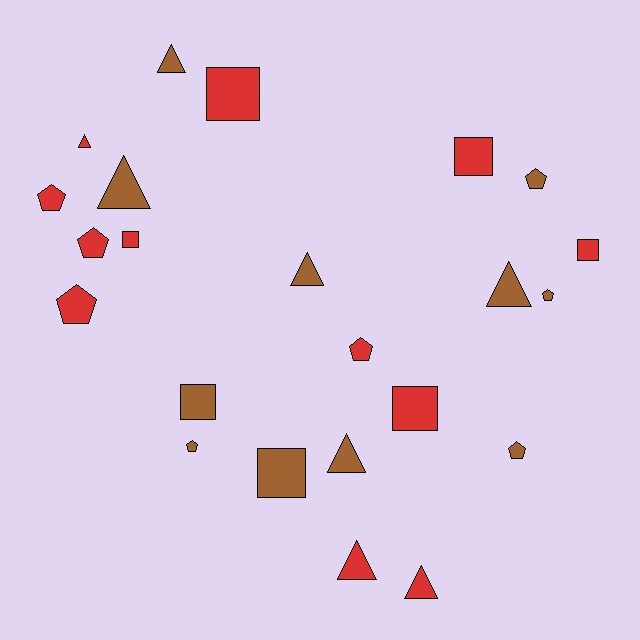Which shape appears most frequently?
Triangle, with 8 objects.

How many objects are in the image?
There are 23 objects.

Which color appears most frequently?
Red, with 12 objects.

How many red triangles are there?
There are 3 red triangles.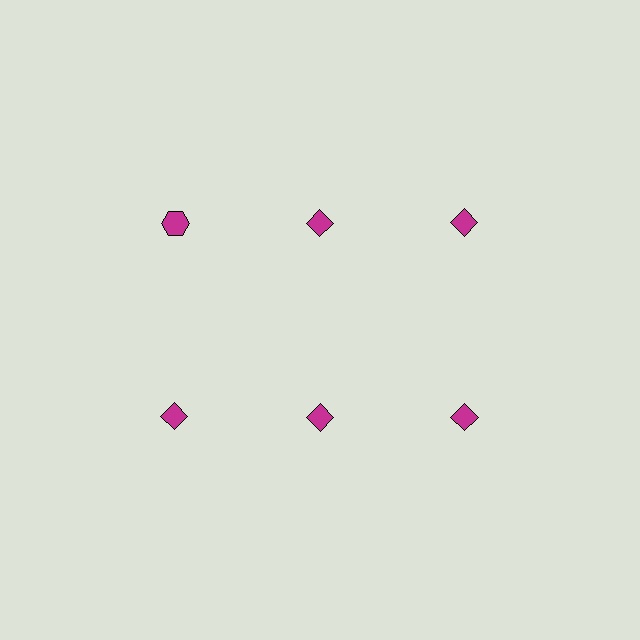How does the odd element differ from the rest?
It has a different shape: hexagon instead of diamond.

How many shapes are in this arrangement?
There are 6 shapes arranged in a grid pattern.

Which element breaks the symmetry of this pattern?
The magenta hexagon in the top row, leftmost column breaks the symmetry. All other shapes are magenta diamonds.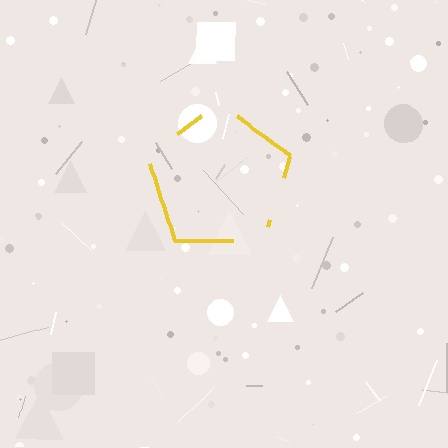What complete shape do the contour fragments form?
The contour fragments form a pentagon.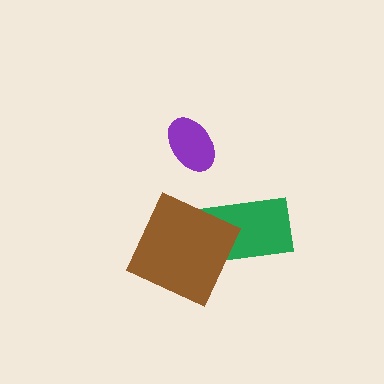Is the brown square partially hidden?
No, no other shape covers it.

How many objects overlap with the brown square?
1 object overlaps with the brown square.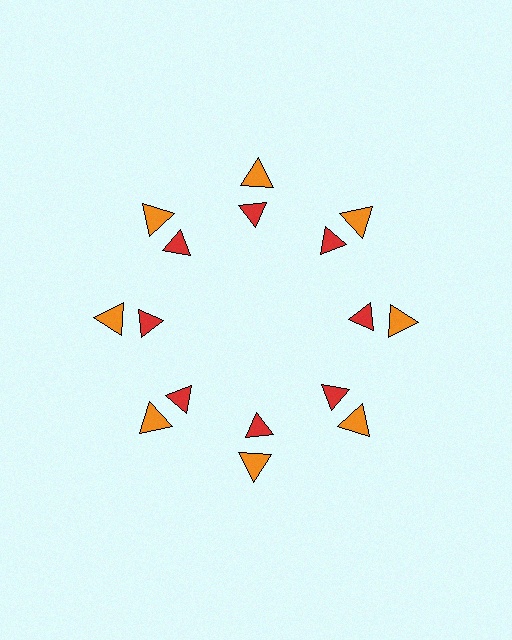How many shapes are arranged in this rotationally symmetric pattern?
There are 16 shapes, arranged in 8 groups of 2.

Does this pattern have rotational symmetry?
Yes, this pattern has 8-fold rotational symmetry. It looks the same after rotating 45 degrees around the center.